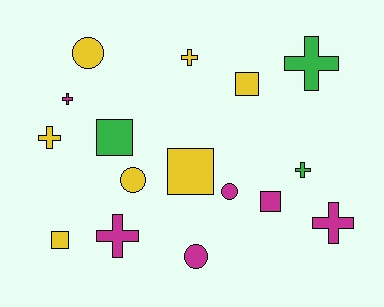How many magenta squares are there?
There is 1 magenta square.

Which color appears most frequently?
Yellow, with 7 objects.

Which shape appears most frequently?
Cross, with 7 objects.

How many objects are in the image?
There are 16 objects.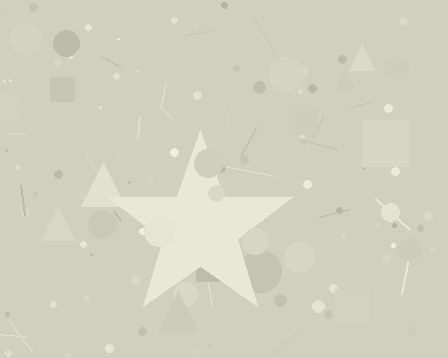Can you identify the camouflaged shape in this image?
The camouflaged shape is a star.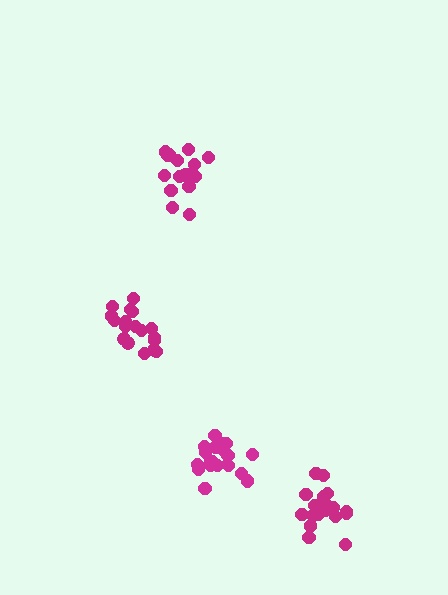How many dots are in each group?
Group 1: 17 dots, Group 2: 20 dots, Group 3: 19 dots, Group 4: 18 dots (74 total).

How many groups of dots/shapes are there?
There are 4 groups.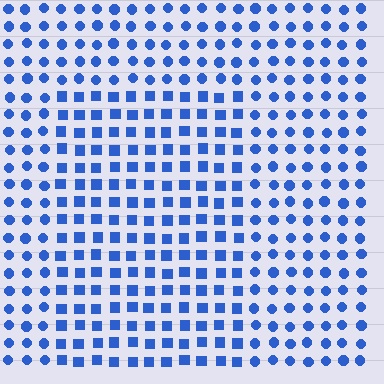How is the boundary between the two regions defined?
The boundary is defined by a change in element shape: squares inside vs. circles outside. All elements share the same color and spacing.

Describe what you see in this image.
The image is filled with small blue elements arranged in a uniform grid. A rectangle-shaped region contains squares, while the surrounding area contains circles. The boundary is defined purely by the change in element shape.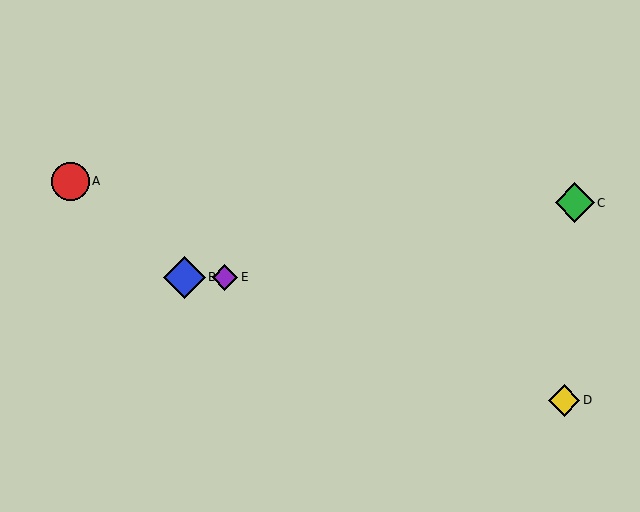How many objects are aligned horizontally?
2 objects (B, E) are aligned horizontally.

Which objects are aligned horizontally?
Objects B, E are aligned horizontally.